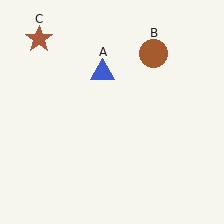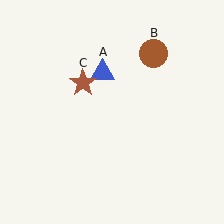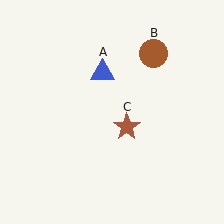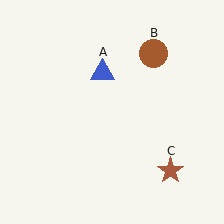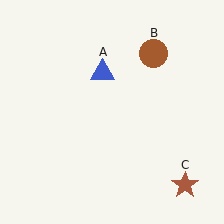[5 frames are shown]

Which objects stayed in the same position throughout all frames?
Blue triangle (object A) and brown circle (object B) remained stationary.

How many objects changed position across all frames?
1 object changed position: brown star (object C).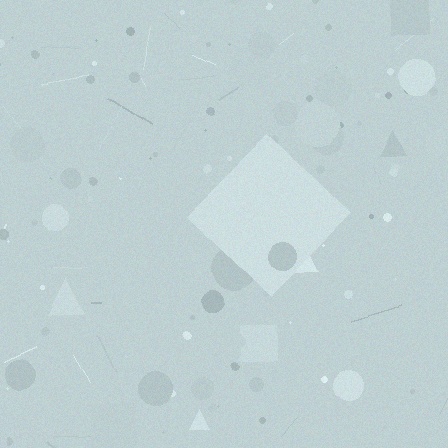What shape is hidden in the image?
A diamond is hidden in the image.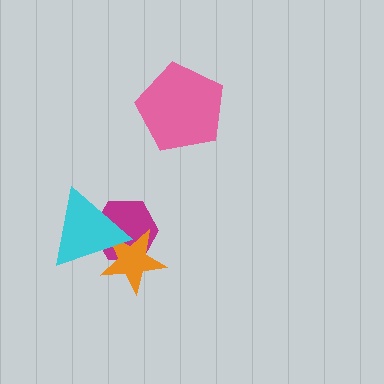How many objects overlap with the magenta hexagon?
2 objects overlap with the magenta hexagon.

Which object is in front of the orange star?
The cyan triangle is in front of the orange star.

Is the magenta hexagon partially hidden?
Yes, it is partially covered by another shape.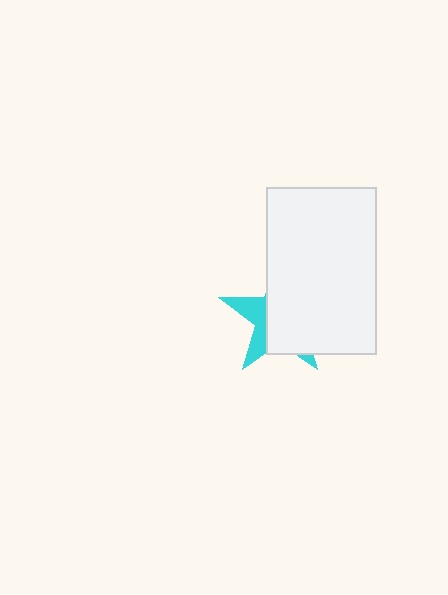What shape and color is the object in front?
The object in front is a white rectangle.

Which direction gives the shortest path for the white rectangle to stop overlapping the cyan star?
Moving right gives the shortest separation.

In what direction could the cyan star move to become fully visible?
The cyan star could move left. That would shift it out from behind the white rectangle entirely.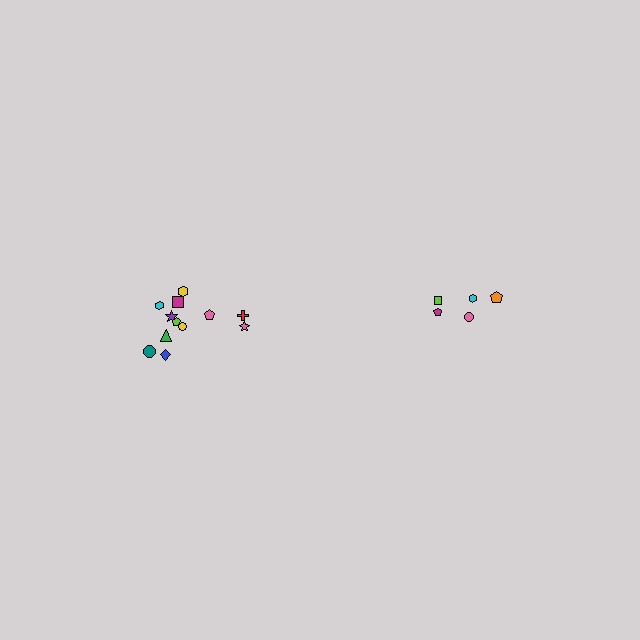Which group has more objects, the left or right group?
The left group.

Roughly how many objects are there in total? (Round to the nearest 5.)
Roughly 15 objects in total.